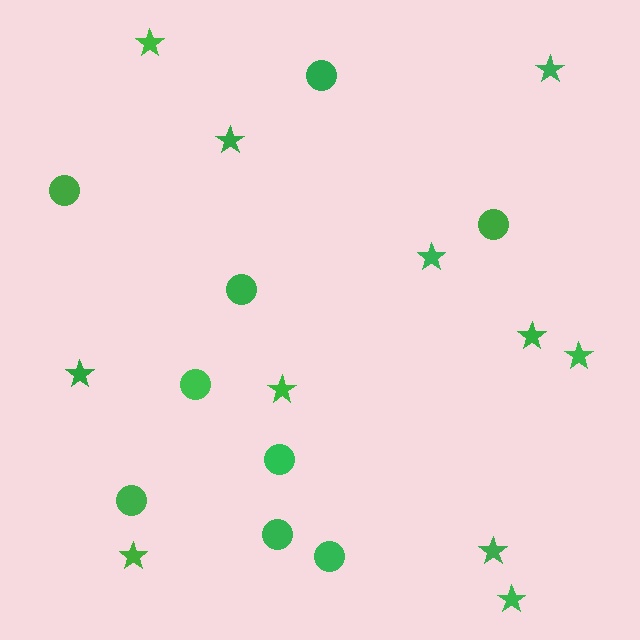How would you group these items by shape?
There are 2 groups: one group of circles (9) and one group of stars (11).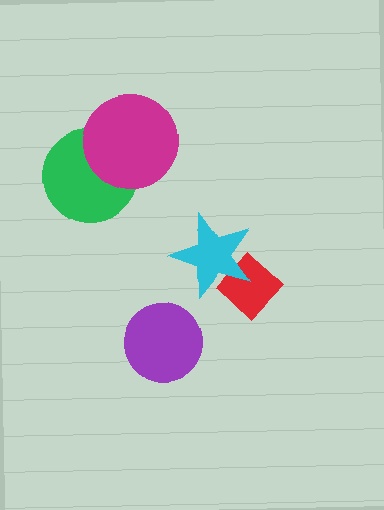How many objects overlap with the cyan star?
1 object overlaps with the cyan star.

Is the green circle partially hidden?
Yes, it is partially covered by another shape.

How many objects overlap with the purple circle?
0 objects overlap with the purple circle.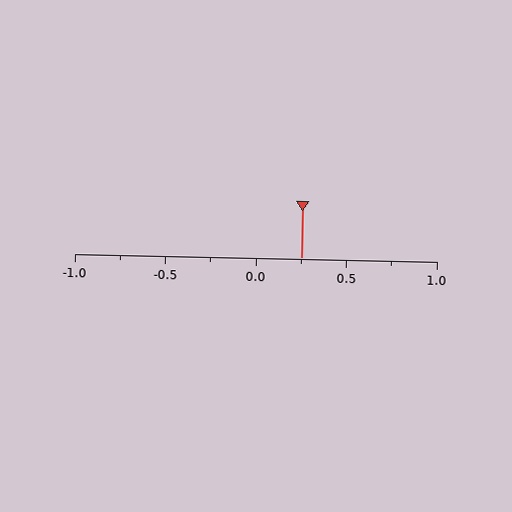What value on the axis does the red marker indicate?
The marker indicates approximately 0.25.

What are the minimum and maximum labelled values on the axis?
The axis runs from -1.0 to 1.0.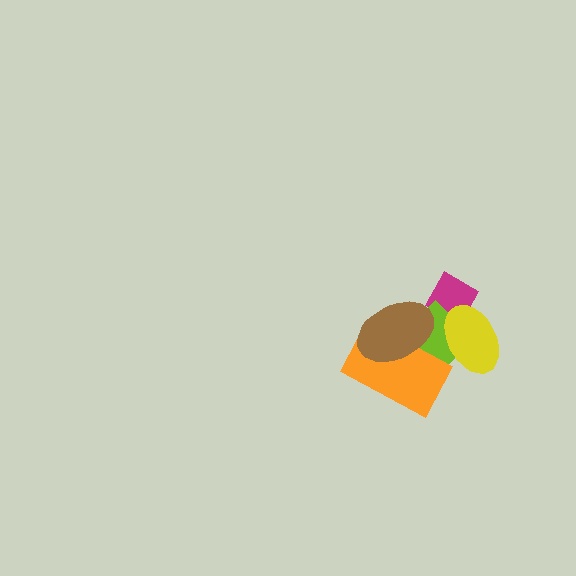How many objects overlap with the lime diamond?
4 objects overlap with the lime diamond.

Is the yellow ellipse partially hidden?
No, no other shape covers it.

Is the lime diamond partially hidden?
Yes, it is partially covered by another shape.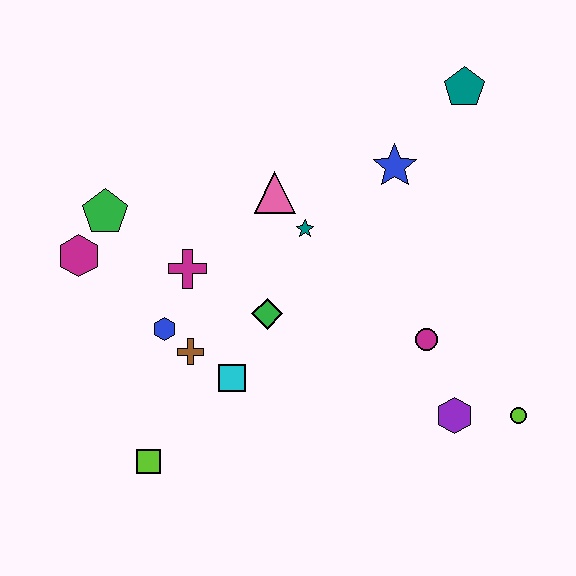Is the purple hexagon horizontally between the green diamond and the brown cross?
No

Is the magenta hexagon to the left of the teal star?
Yes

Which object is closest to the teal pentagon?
The blue star is closest to the teal pentagon.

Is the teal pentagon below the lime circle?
No